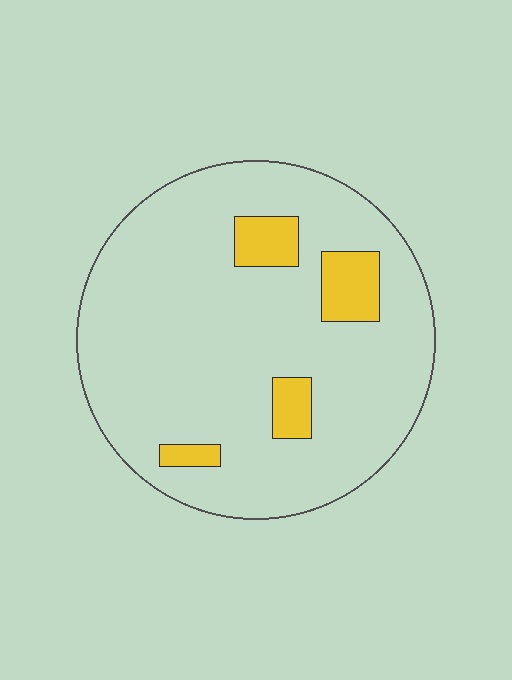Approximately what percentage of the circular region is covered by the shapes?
Approximately 10%.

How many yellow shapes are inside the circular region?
4.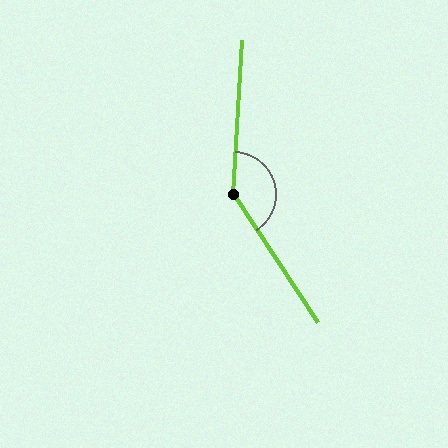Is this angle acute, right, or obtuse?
It is obtuse.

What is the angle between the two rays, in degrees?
Approximately 143 degrees.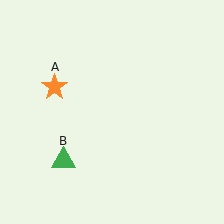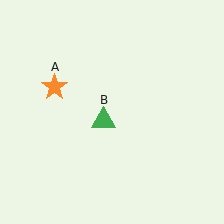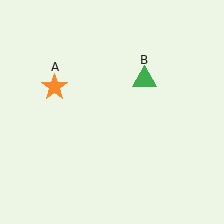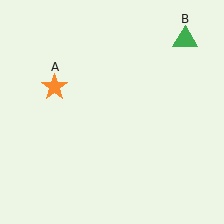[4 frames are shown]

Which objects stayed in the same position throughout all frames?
Orange star (object A) remained stationary.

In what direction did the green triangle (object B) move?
The green triangle (object B) moved up and to the right.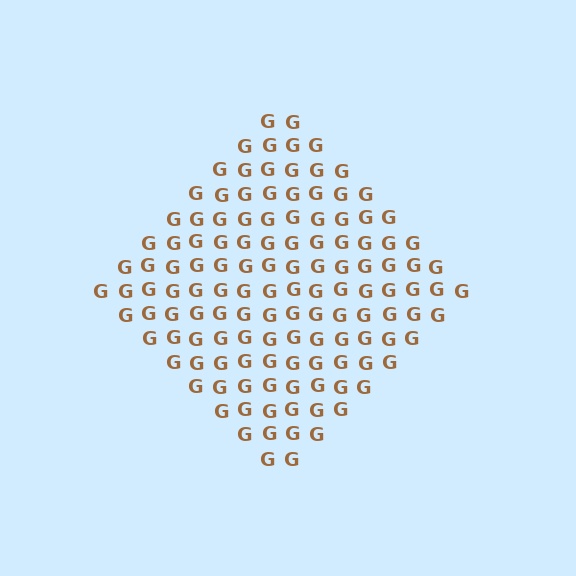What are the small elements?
The small elements are letter G's.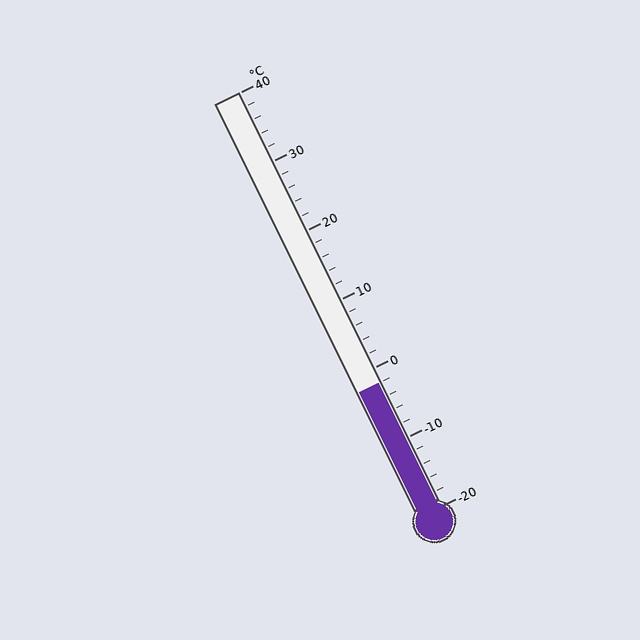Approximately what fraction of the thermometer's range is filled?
The thermometer is filled to approximately 30% of its range.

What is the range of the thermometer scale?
The thermometer scale ranges from -20°C to 40°C.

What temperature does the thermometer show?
The thermometer shows approximately -2°C.